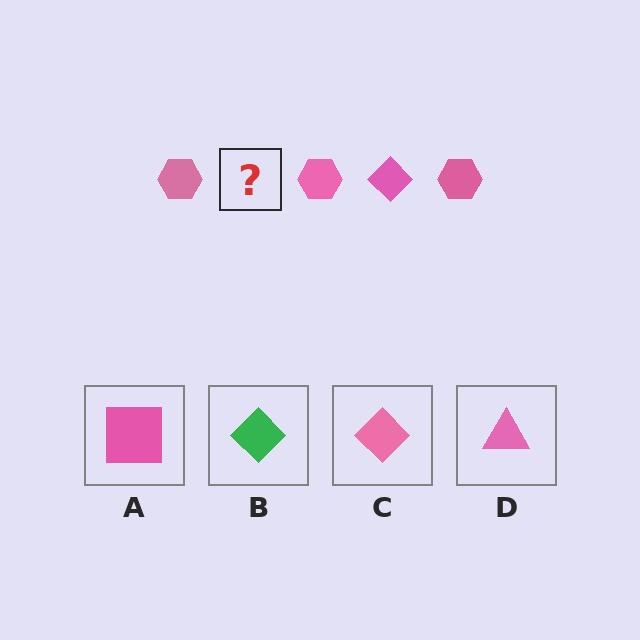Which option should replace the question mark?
Option C.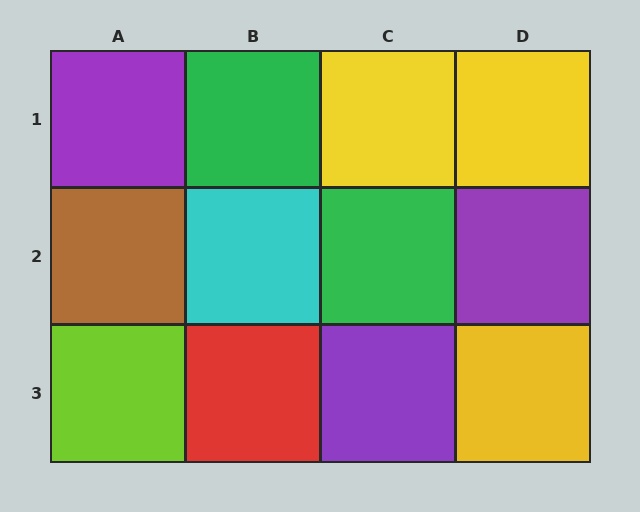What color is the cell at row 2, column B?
Cyan.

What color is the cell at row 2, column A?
Brown.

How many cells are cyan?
1 cell is cyan.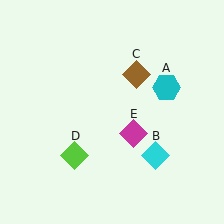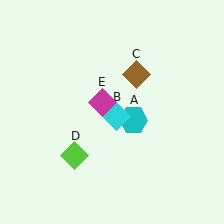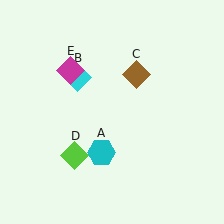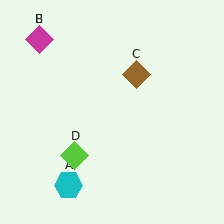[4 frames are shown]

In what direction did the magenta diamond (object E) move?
The magenta diamond (object E) moved up and to the left.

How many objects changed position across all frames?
3 objects changed position: cyan hexagon (object A), cyan diamond (object B), magenta diamond (object E).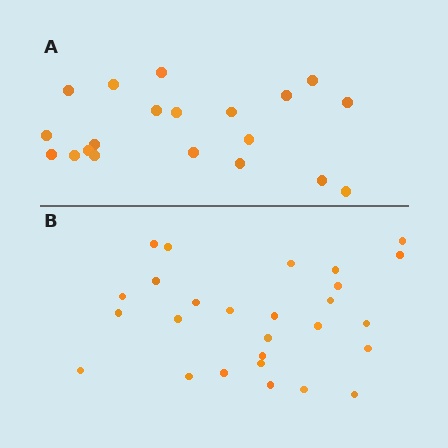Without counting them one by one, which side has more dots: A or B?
Region B (the bottom region) has more dots.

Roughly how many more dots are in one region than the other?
Region B has roughly 8 or so more dots than region A.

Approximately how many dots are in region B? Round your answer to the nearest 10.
About 30 dots. (The exact count is 27, which rounds to 30.)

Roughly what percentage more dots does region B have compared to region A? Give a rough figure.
About 35% more.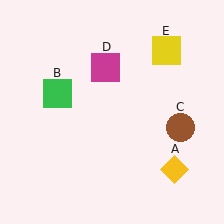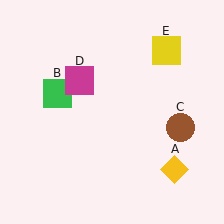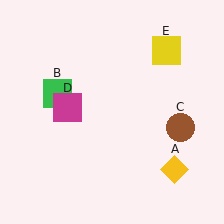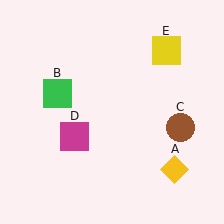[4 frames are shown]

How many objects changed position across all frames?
1 object changed position: magenta square (object D).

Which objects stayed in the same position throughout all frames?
Yellow diamond (object A) and green square (object B) and brown circle (object C) and yellow square (object E) remained stationary.